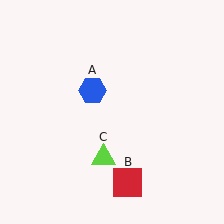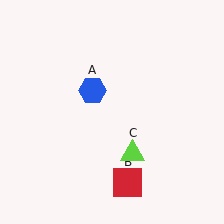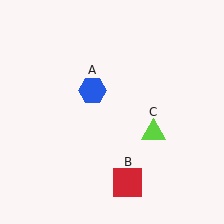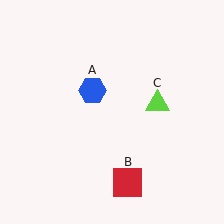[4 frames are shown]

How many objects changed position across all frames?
1 object changed position: lime triangle (object C).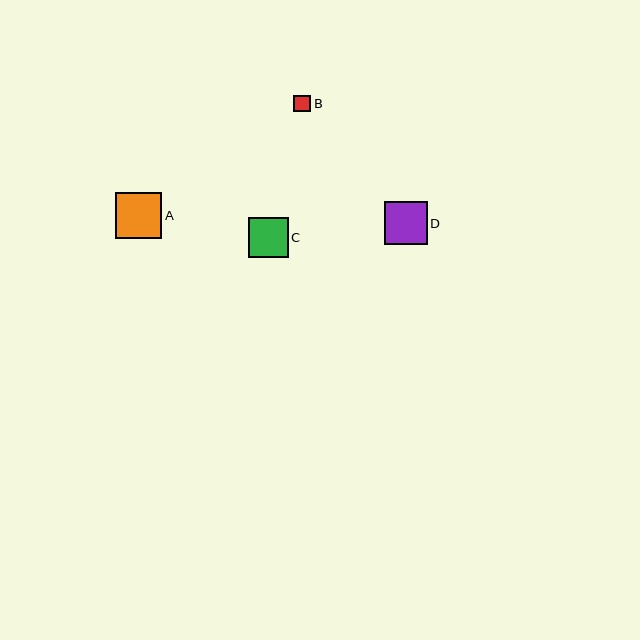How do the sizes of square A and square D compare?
Square A and square D are approximately the same size.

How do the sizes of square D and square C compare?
Square D and square C are approximately the same size.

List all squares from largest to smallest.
From largest to smallest: A, D, C, B.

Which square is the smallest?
Square B is the smallest with a size of approximately 17 pixels.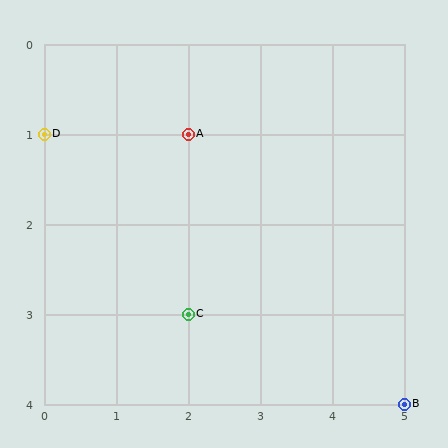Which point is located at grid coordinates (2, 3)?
Point C is at (2, 3).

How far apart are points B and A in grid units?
Points B and A are 3 columns and 3 rows apart (about 4.2 grid units diagonally).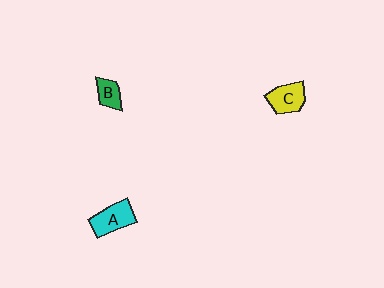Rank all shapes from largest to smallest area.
From largest to smallest: A (cyan), C (yellow), B (green).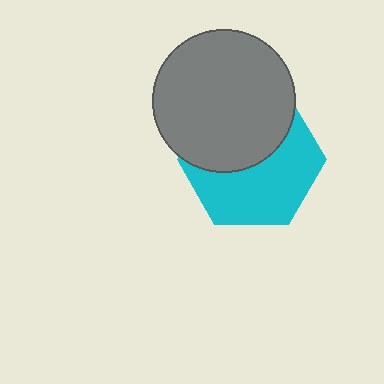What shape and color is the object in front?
The object in front is a gray circle.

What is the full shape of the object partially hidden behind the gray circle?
The partially hidden object is a cyan hexagon.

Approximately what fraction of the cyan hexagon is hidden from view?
Roughly 45% of the cyan hexagon is hidden behind the gray circle.